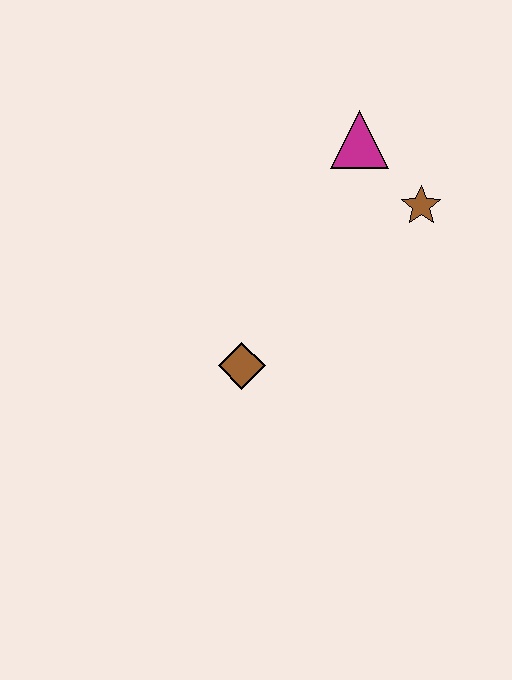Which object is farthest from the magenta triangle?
The brown diamond is farthest from the magenta triangle.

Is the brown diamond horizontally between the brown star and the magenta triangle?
No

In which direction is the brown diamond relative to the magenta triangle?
The brown diamond is below the magenta triangle.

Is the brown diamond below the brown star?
Yes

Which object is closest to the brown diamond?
The brown star is closest to the brown diamond.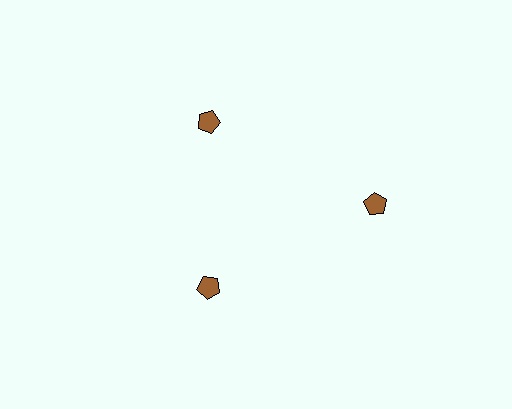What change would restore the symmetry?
The symmetry would be restored by moving it inward, back onto the ring so that all 3 pentagons sit at equal angles and equal distance from the center.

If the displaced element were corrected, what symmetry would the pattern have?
It would have 3-fold rotational symmetry — the pattern would map onto itself every 120 degrees.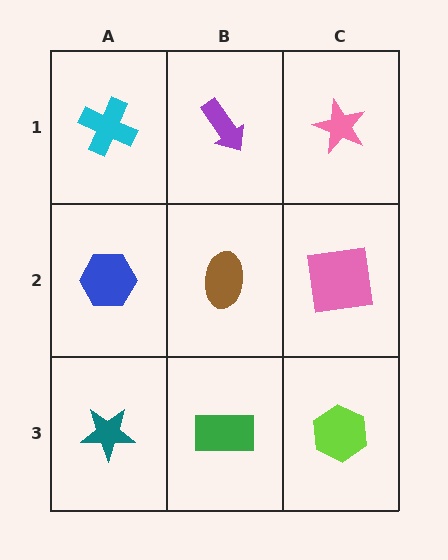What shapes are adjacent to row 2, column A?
A cyan cross (row 1, column A), a teal star (row 3, column A), a brown ellipse (row 2, column B).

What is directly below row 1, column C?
A pink square.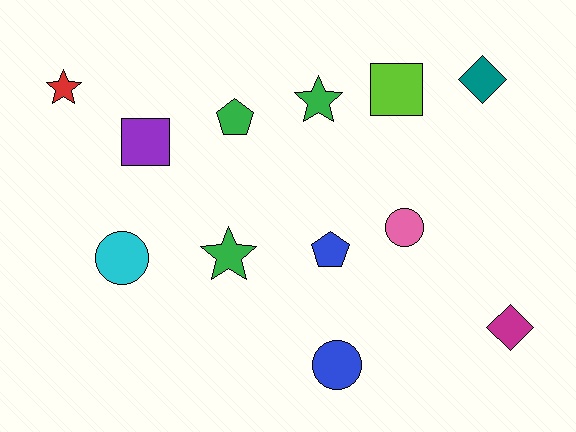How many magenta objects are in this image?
There is 1 magenta object.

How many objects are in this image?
There are 12 objects.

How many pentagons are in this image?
There are 2 pentagons.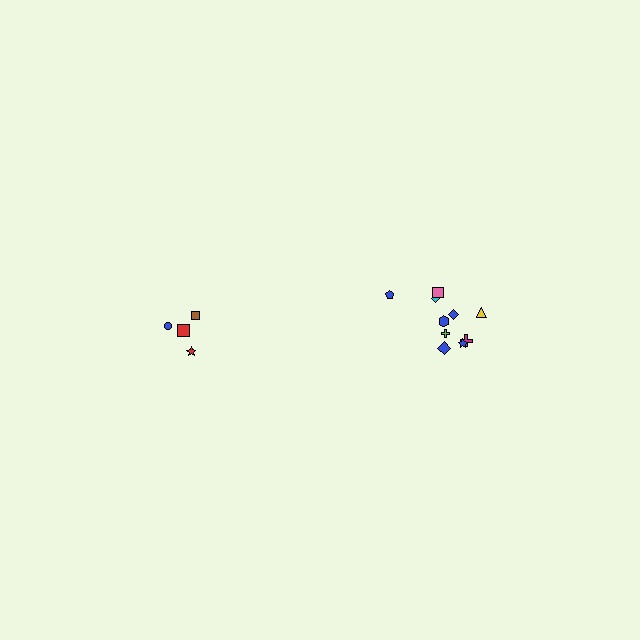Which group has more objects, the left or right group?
The right group.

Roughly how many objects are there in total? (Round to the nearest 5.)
Roughly 15 objects in total.